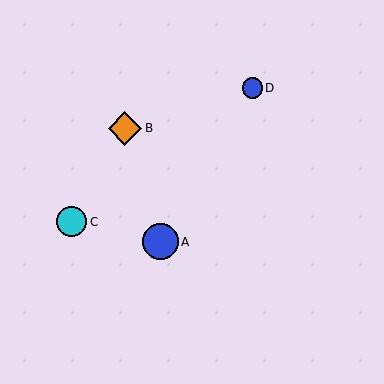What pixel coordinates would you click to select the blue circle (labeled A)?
Click at (161, 242) to select the blue circle A.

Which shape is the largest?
The blue circle (labeled A) is the largest.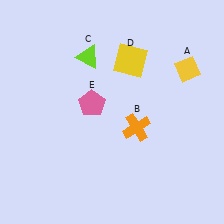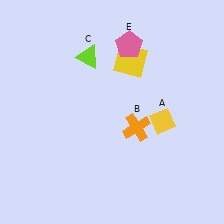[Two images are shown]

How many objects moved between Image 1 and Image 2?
2 objects moved between the two images.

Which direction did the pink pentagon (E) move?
The pink pentagon (E) moved up.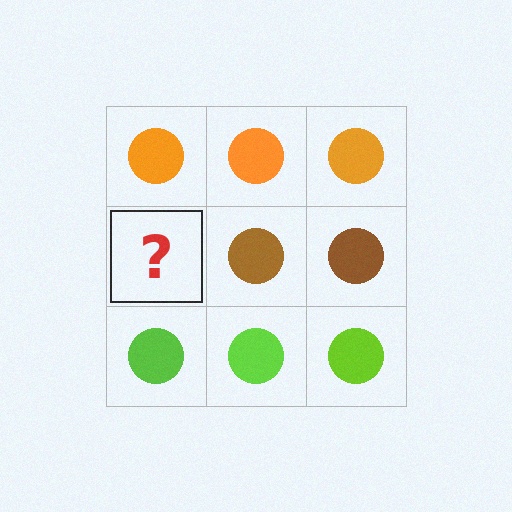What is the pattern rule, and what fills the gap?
The rule is that each row has a consistent color. The gap should be filled with a brown circle.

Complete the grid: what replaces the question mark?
The question mark should be replaced with a brown circle.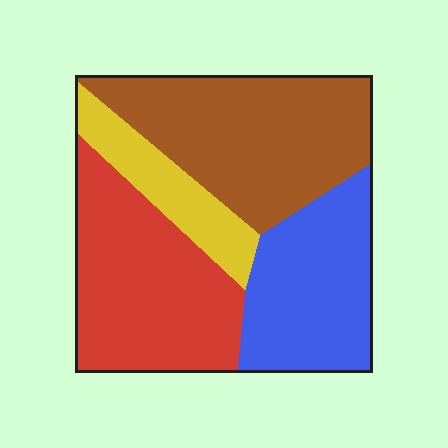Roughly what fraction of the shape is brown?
Brown covers about 35% of the shape.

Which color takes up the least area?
Yellow, at roughly 10%.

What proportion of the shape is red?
Red takes up between a sixth and a third of the shape.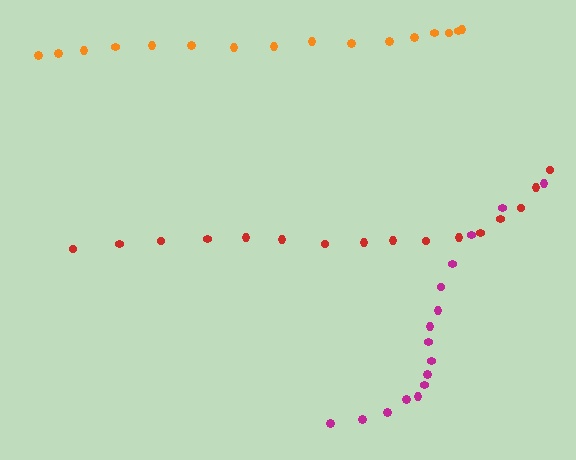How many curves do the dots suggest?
There are 3 distinct paths.